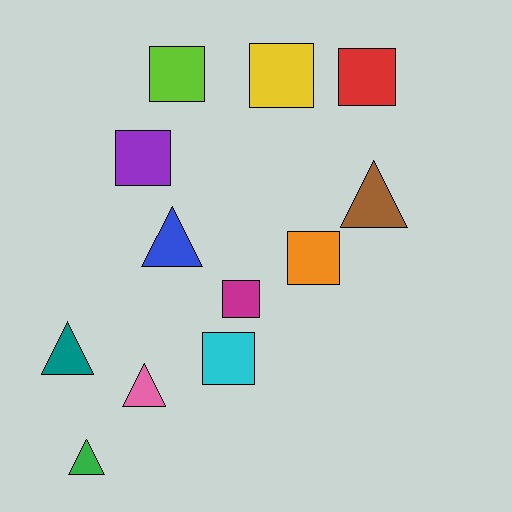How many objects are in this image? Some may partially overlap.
There are 12 objects.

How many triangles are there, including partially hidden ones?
There are 5 triangles.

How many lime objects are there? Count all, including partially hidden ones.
There is 1 lime object.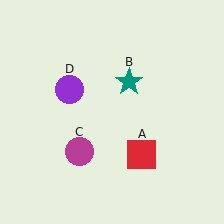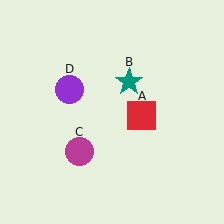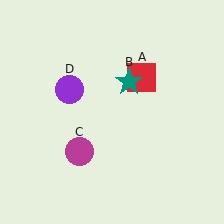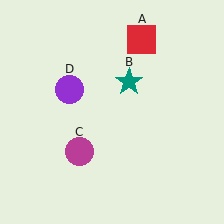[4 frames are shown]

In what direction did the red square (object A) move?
The red square (object A) moved up.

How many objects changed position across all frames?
1 object changed position: red square (object A).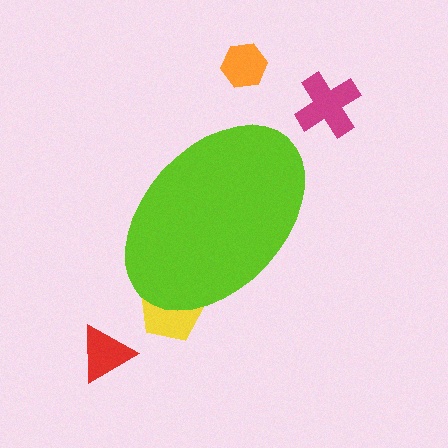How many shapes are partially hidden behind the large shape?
1 shape is partially hidden.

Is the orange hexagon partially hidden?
No, the orange hexagon is fully visible.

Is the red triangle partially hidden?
No, the red triangle is fully visible.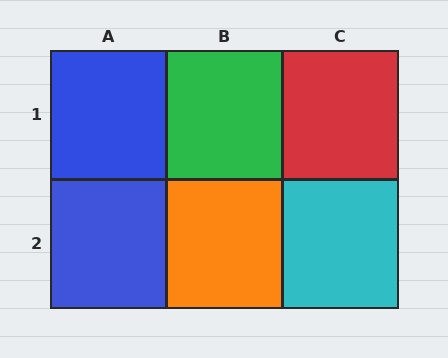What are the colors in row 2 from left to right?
Blue, orange, cyan.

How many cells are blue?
2 cells are blue.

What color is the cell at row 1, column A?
Blue.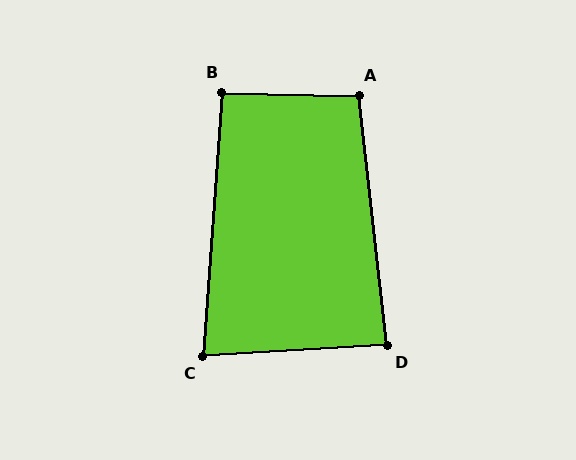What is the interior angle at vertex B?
Approximately 93 degrees (approximately right).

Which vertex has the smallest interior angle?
C, at approximately 83 degrees.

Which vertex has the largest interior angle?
A, at approximately 97 degrees.